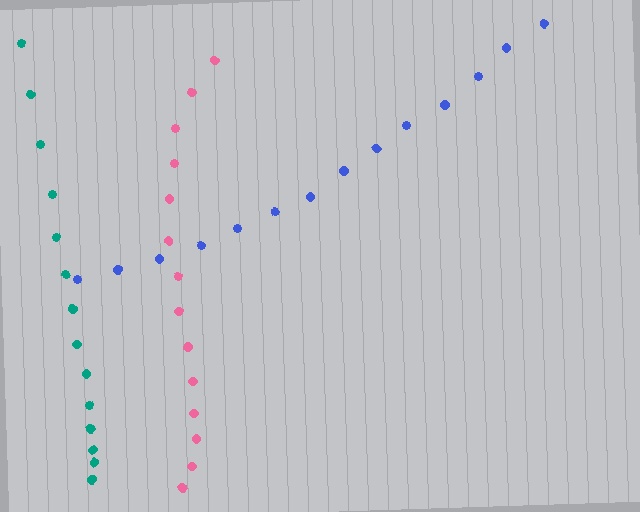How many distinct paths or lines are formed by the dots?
There are 3 distinct paths.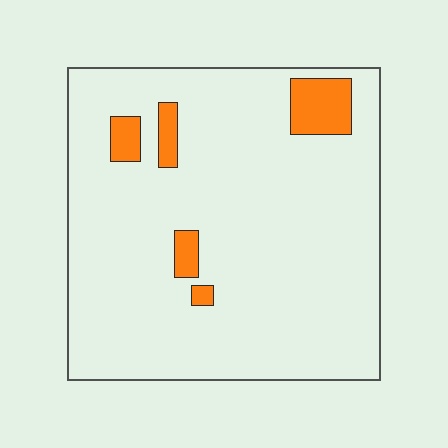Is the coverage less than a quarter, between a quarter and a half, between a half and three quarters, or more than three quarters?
Less than a quarter.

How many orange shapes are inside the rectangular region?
5.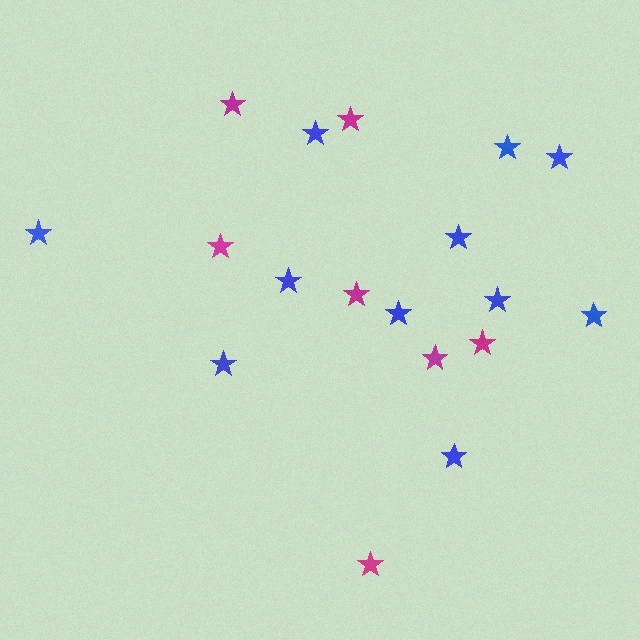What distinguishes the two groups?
There are 2 groups: one group of blue stars (11) and one group of magenta stars (7).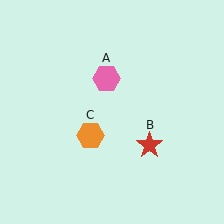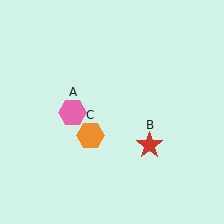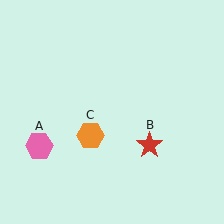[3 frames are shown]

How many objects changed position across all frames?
1 object changed position: pink hexagon (object A).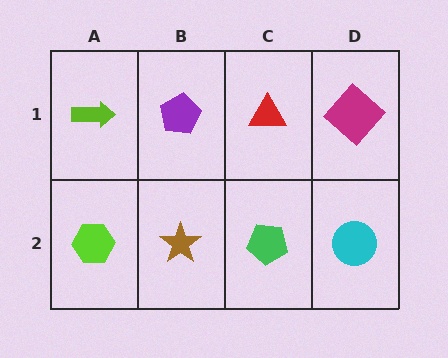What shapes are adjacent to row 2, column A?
A lime arrow (row 1, column A), a brown star (row 2, column B).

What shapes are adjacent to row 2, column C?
A red triangle (row 1, column C), a brown star (row 2, column B), a cyan circle (row 2, column D).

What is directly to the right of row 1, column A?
A purple pentagon.